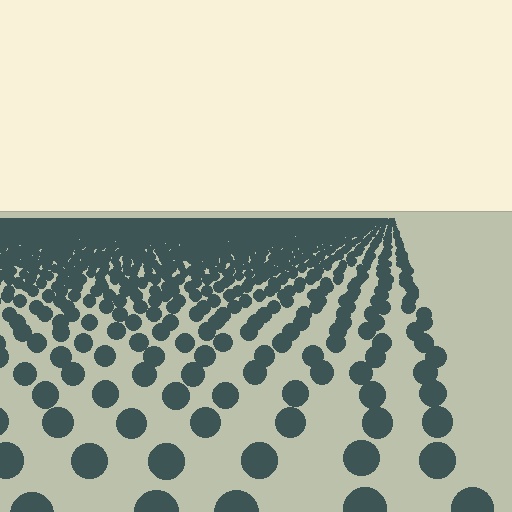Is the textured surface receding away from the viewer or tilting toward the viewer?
The surface is receding away from the viewer. Texture elements get smaller and denser toward the top.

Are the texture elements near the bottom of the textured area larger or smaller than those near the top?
Larger. Near the bottom, elements are closer to the viewer and appear at a bigger on-screen size.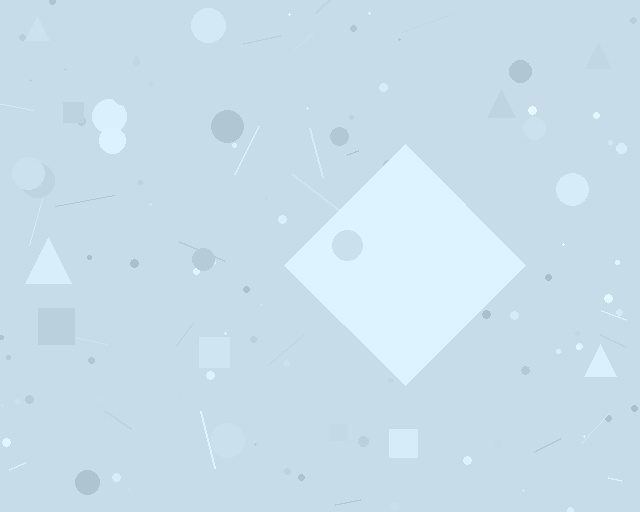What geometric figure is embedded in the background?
A diamond is embedded in the background.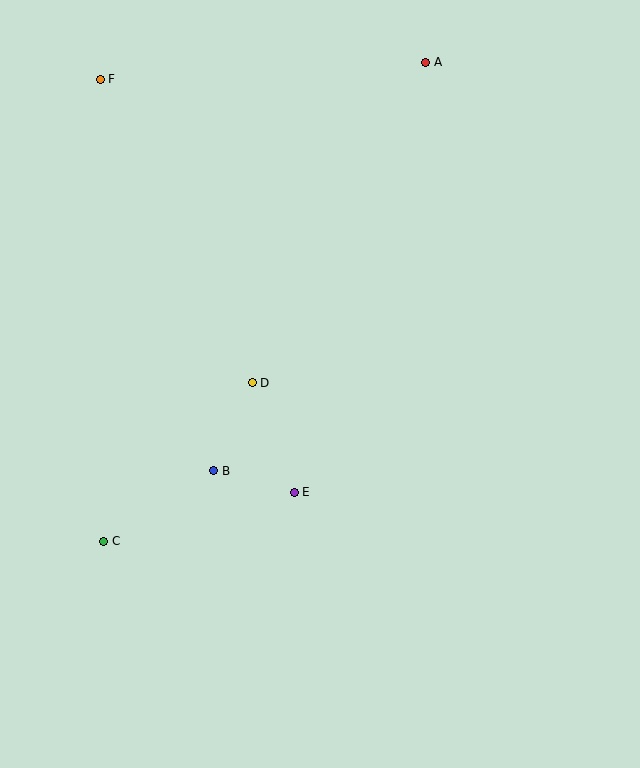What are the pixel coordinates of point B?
Point B is at (214, 471).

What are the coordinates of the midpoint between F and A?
The midpoint between F and A is at (263, 71).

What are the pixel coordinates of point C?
Point C is at (104, 541).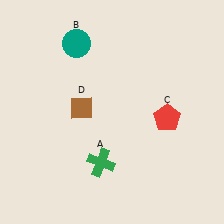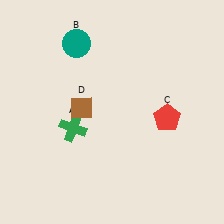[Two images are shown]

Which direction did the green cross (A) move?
The green cross (A) moved up.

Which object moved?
The green cross (A) moved up.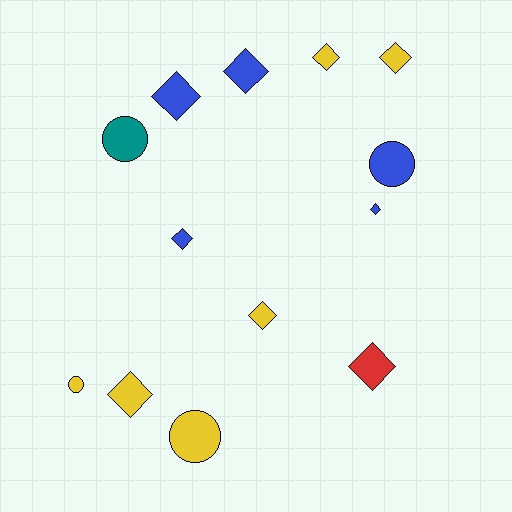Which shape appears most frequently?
Diamond, with 9 objects.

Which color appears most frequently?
Yellow, with 6 objects.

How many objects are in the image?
There are 13 objects.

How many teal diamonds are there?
There are no teal diamonds.